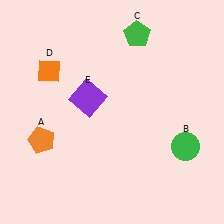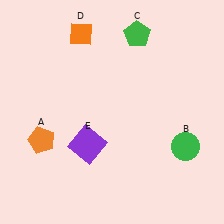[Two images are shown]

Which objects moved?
The objects that moved are: the orange diamond (D), the purple square (E).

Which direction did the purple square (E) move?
The purple square (E) moved down.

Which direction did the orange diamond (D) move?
The orange diamond (D) moved up.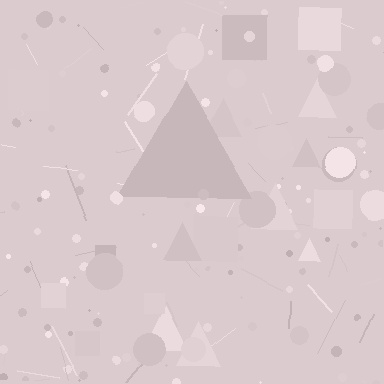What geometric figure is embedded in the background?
A triangle is embedded in the background.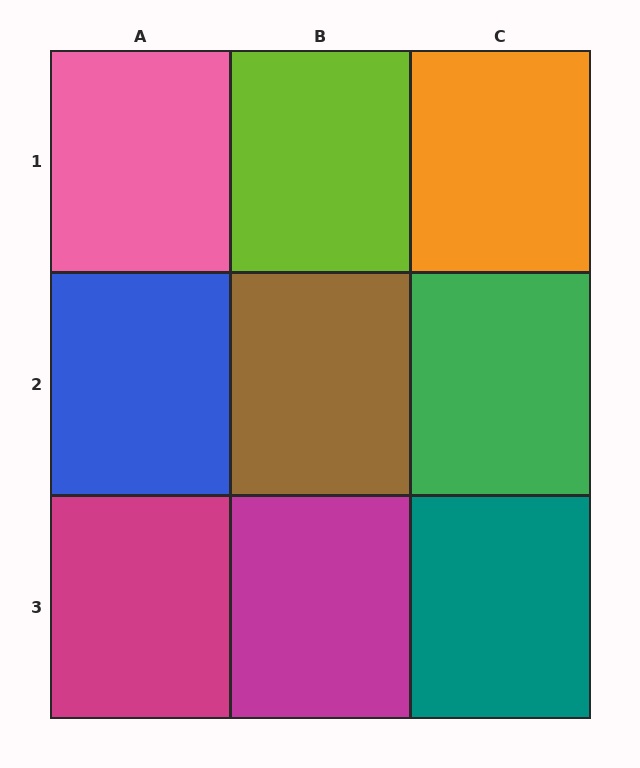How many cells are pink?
1 cell is pink.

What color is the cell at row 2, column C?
Green.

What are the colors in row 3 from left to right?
Magenta, magenta, teal.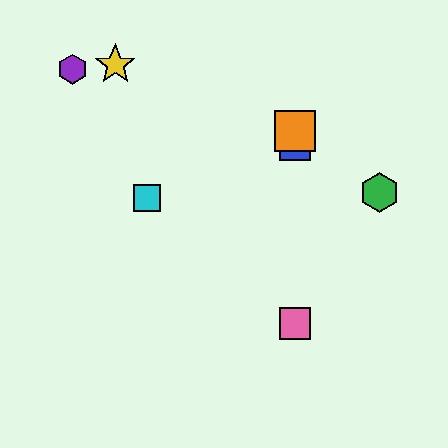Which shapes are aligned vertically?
The red star, the blue square, the orange square, the pink square are aligned vertically.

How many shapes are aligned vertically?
4 shapes (the red star, the blue square, the orange square, the pink square) are aligned vertically.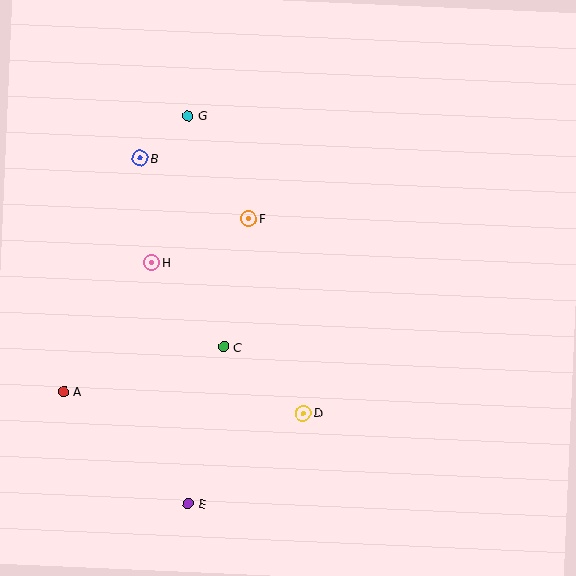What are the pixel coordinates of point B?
Point B is at (140, 158).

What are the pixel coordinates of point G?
Point G is at (188, 116).